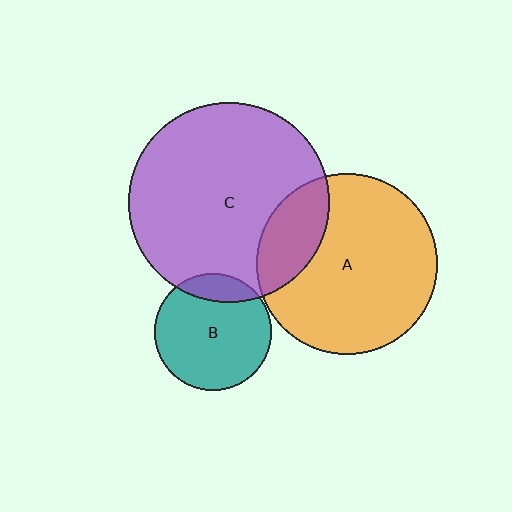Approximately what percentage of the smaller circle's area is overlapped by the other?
Approximately 20%.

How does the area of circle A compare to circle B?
Approximately 2.4 times.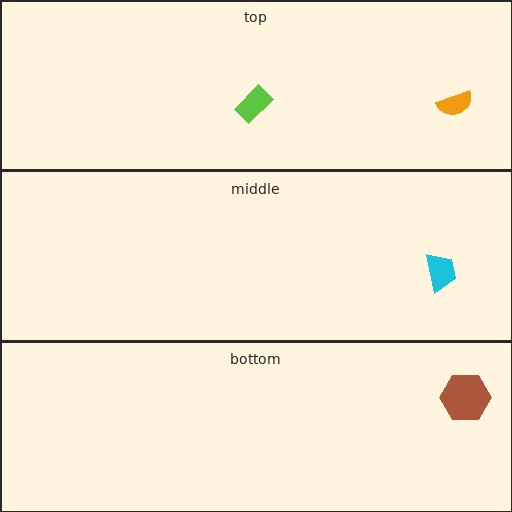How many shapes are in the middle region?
1.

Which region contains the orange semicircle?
The top region.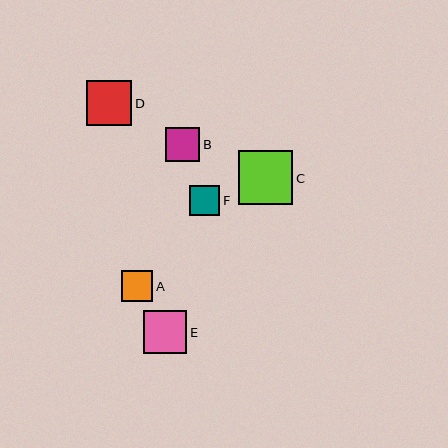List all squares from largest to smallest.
From largest to smallest: C, D, E, B, A, F.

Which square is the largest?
Square C is the largest with a size of approximately 54 pixels.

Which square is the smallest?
Square F is the smallest with a size of approximately 31 pixels.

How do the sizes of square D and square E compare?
Square D and square E are approximately the same size.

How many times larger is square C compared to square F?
Square C is approximately 1.8 times the size of square F.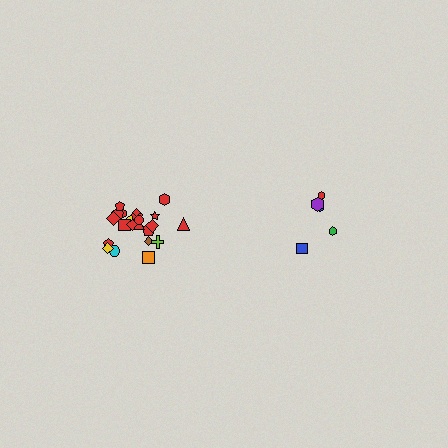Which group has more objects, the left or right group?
The left group.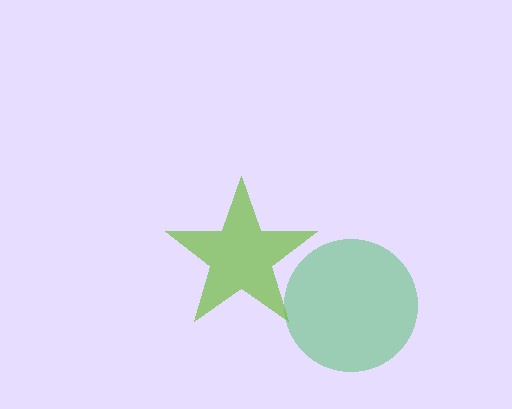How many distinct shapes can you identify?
There are 2 distinct shapes: a green circle, a lime star.